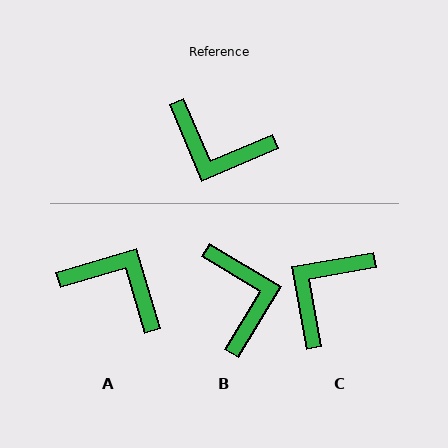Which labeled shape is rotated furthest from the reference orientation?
A, about 174 degrees away.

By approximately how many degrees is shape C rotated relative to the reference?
Approximately 103 degrees clockwise.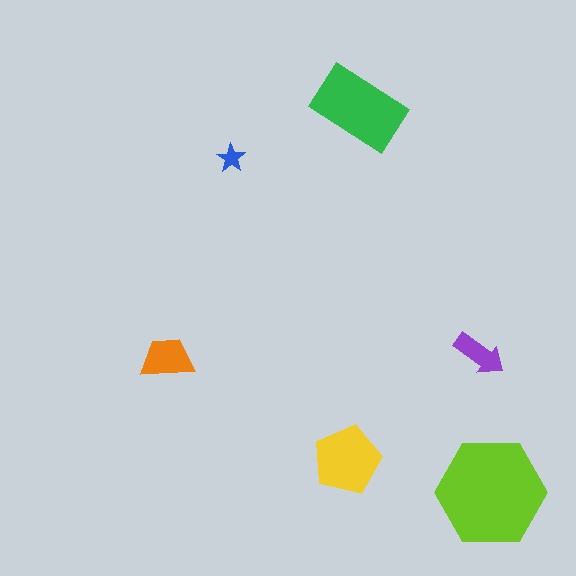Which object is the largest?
The lime hexagon.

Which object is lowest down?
The lime hexagon is bottommost.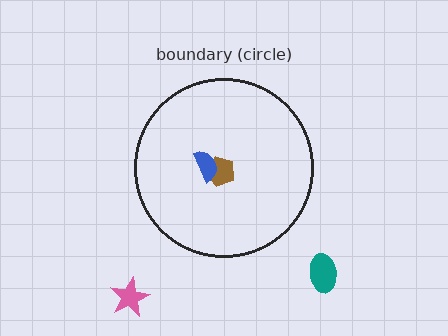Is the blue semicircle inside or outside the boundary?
Inside.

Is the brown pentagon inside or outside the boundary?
Inside.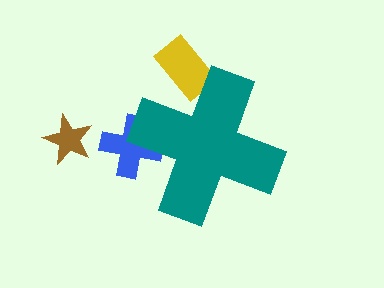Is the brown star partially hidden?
No, the brown star is fully visible.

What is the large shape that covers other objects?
A teal cross.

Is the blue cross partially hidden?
Yes, the blue cross is partially hidden behind the teal cross.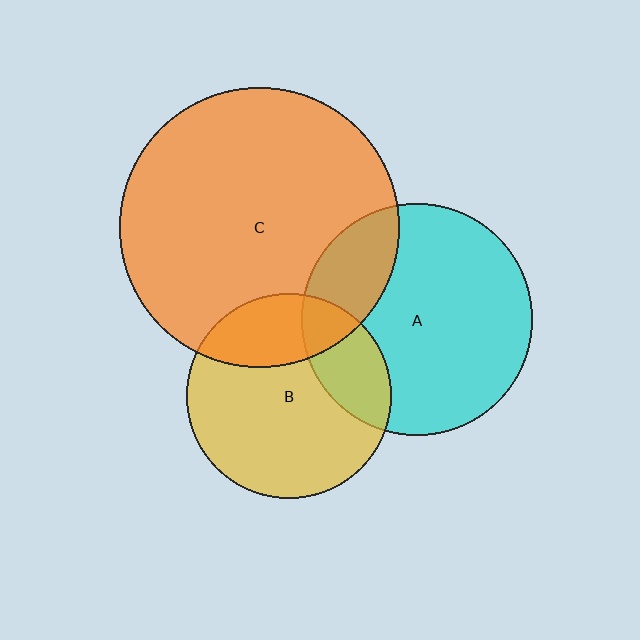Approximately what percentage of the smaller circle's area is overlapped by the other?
Approximately 20%.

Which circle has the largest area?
Circle C (orange).